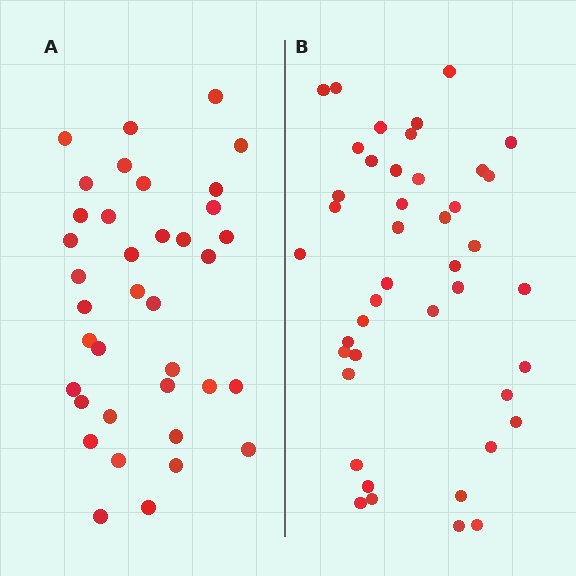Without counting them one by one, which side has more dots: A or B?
Region B (the right region) has more dots.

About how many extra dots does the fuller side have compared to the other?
Region B has about 6 more dots than region A.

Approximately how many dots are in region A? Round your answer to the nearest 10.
About 40 dots. (The exact count is 37, which rounds to 40.)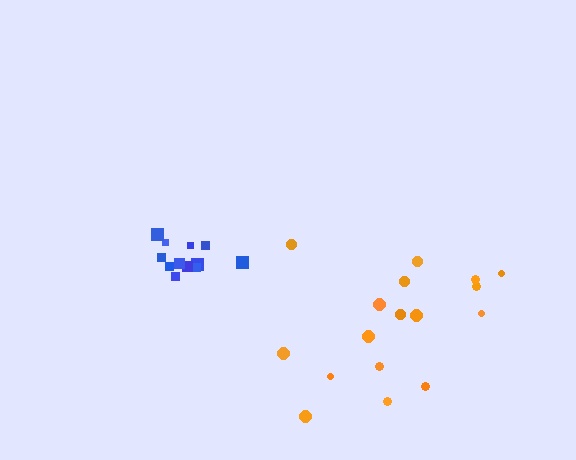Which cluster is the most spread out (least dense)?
Orange.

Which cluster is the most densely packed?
Blue.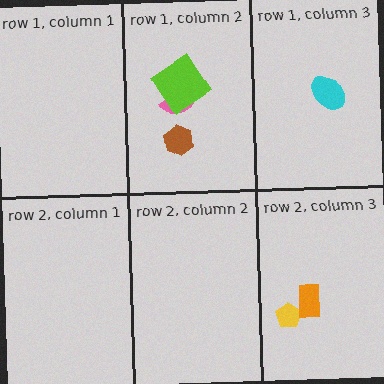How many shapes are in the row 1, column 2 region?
3.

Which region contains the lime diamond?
The row 1, column 2 region.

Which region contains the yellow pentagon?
The row 2, column 3 region.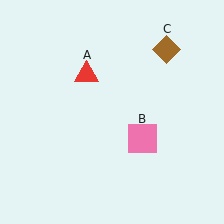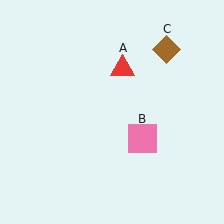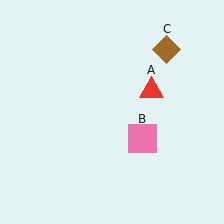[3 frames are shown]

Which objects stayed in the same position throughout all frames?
Pink square (object B) and brown diamond (object C) remained stationary.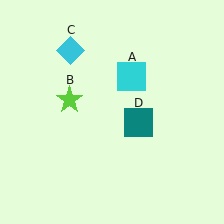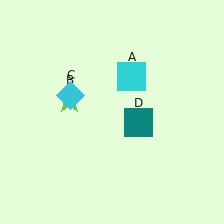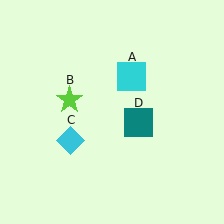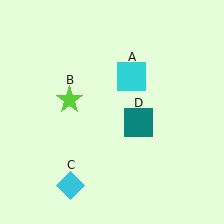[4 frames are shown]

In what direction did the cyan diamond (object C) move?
The cyan diamond (object C) moved down.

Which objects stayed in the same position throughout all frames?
Cyan square (object A) and lime star (object B) and teal square (object D) remained stationary.